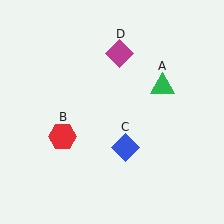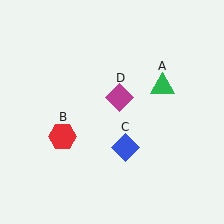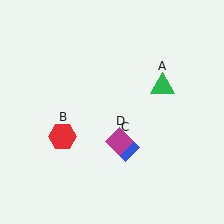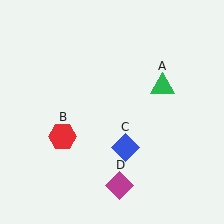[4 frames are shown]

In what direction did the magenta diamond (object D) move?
The magenta diamond (object D) moved down.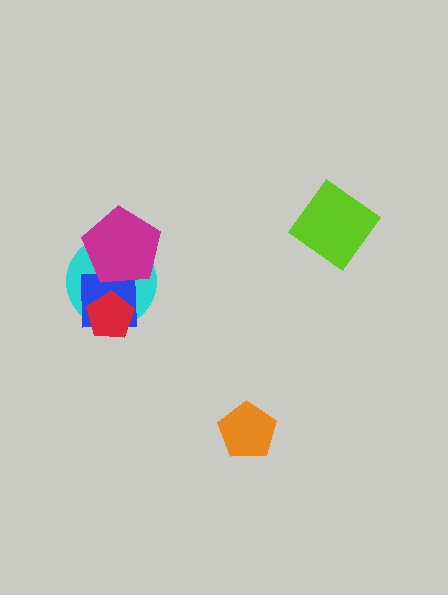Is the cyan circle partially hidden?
Yes, it is partially covered by another shape.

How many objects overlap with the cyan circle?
3 objects overlap with the cyan circle.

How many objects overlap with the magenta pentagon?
2 objects overlap with the magenta pentagon.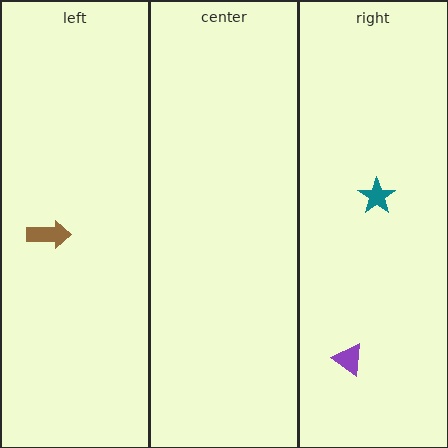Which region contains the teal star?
The right region.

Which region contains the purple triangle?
The right region.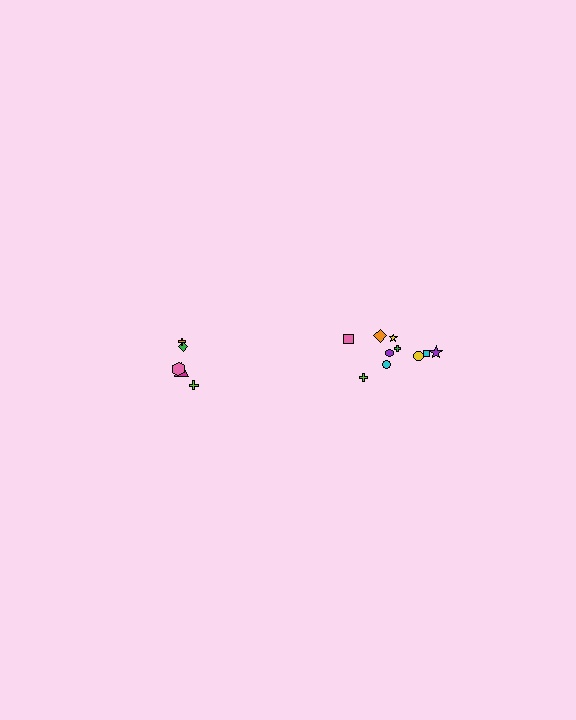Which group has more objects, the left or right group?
The right group.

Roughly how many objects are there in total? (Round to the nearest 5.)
Roughly 15 objects in total.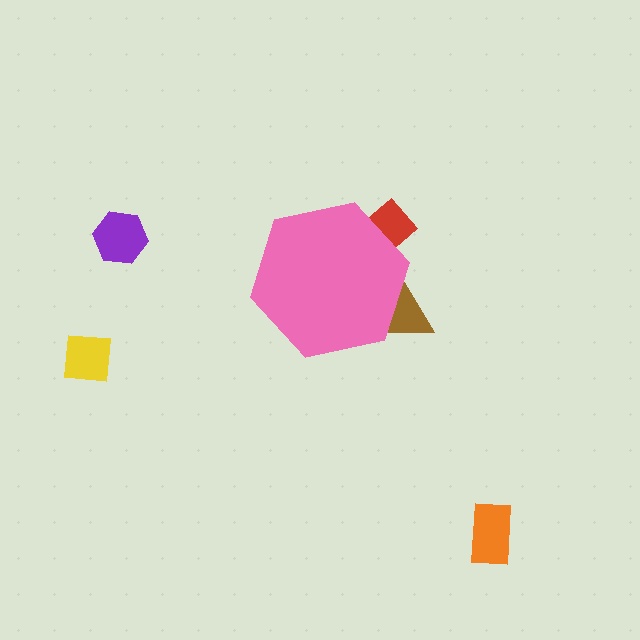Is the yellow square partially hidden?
No, the yellow square is fully visible.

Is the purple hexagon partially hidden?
No, the purple hexagon is fully visible.